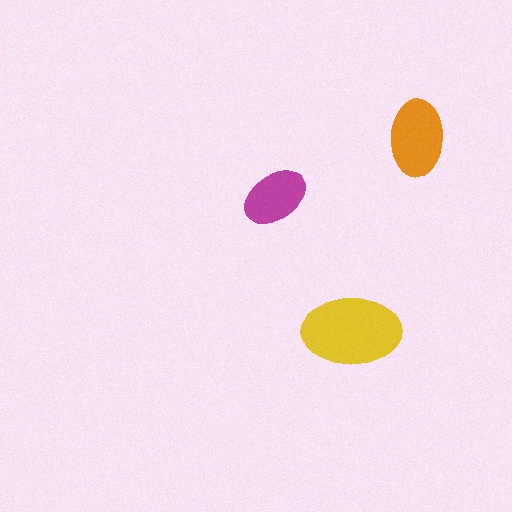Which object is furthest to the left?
The magenta ellipse is leftmost.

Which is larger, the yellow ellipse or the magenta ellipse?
The yellow one.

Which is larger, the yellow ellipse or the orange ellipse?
The yellow one.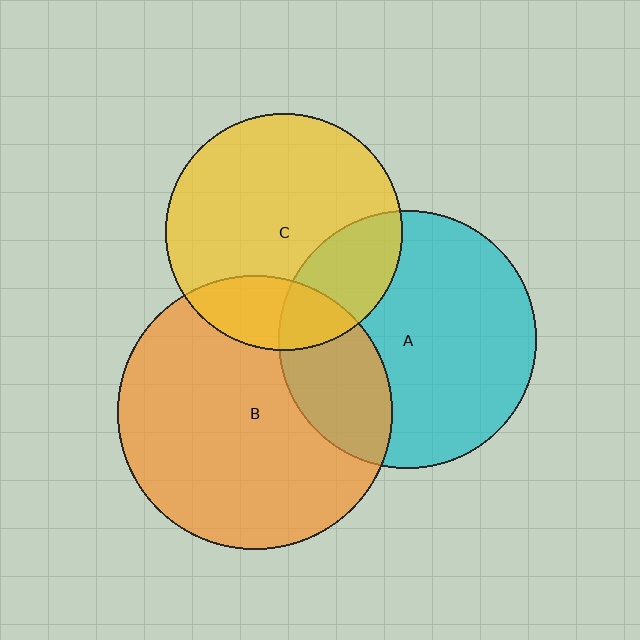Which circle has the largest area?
Circle B (orange).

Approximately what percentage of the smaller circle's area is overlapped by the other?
Approximately 25%.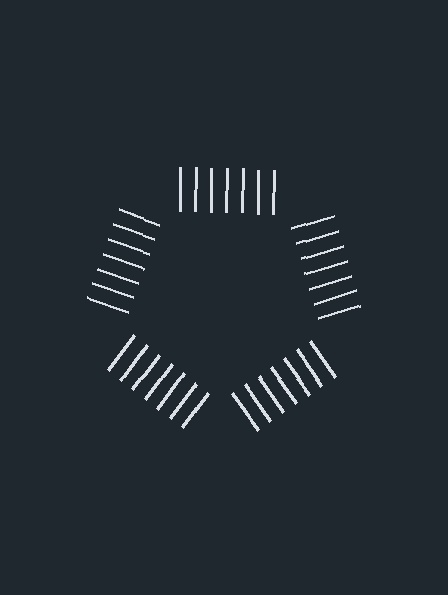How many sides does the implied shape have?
5 sides — the line-ends trace a pentagon.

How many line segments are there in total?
35 — 7 along each of the 5 edges.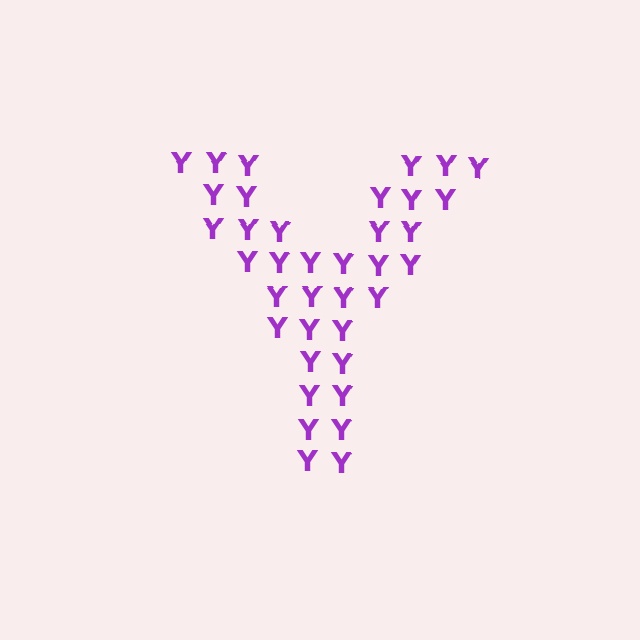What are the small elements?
The small elements are letter Y's.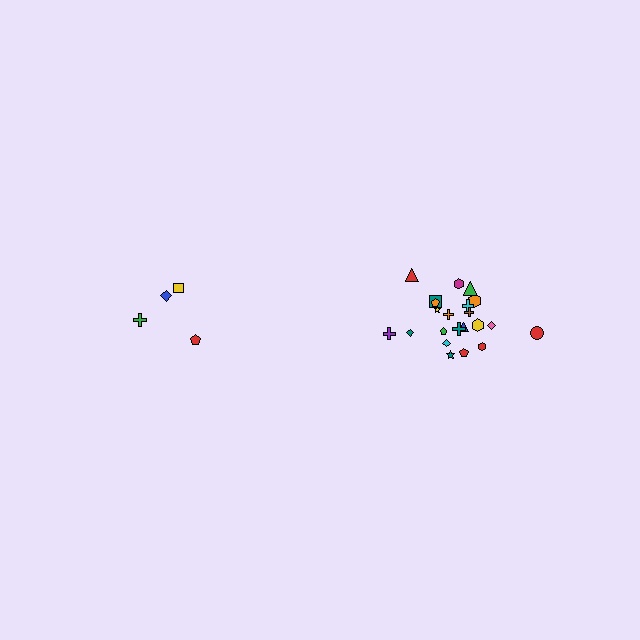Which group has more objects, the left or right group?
The right group.